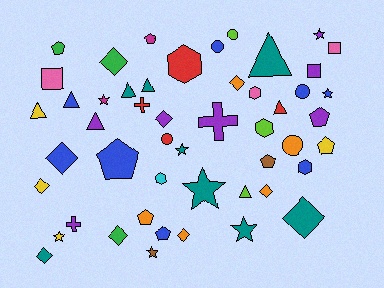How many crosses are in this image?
There are 3 crosses.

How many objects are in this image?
There are 50 objects.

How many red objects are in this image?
There are 4 red objects.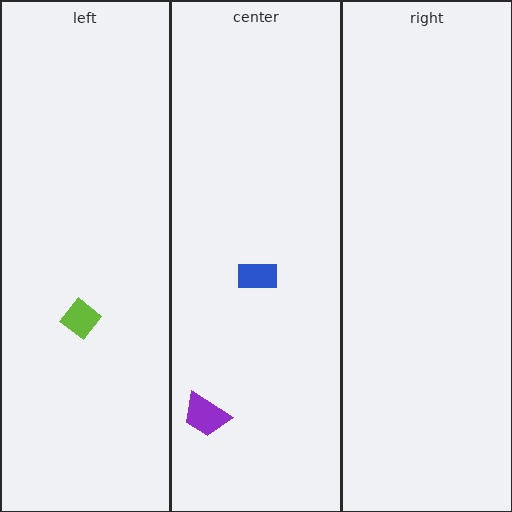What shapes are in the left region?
The lime diamond.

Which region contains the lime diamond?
The left region.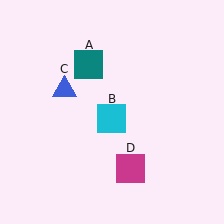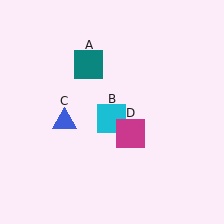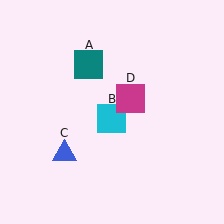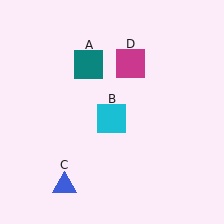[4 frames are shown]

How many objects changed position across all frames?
2 objects changed position: blue triangle (object C), magenta square (object D).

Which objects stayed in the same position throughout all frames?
Teal square (object A) and cyan square (object B) remained stationary.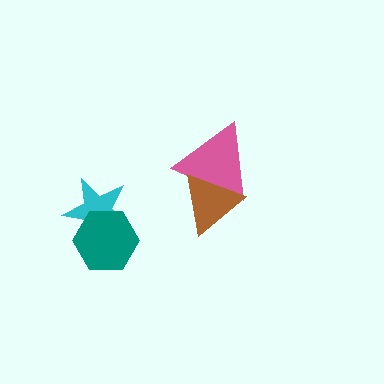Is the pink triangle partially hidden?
Yes, it is partially covered by another shape.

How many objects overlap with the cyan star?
1 object overlaps with the cyan star.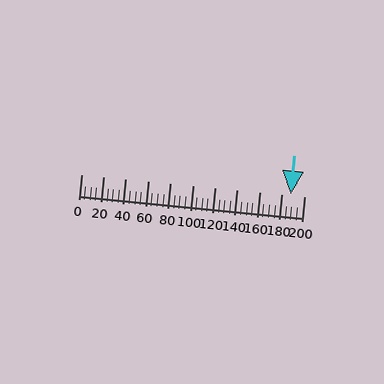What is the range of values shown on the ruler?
The ruler shows values from 0 to 200.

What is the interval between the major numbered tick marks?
The major tick marks are spaced 20 units apart.